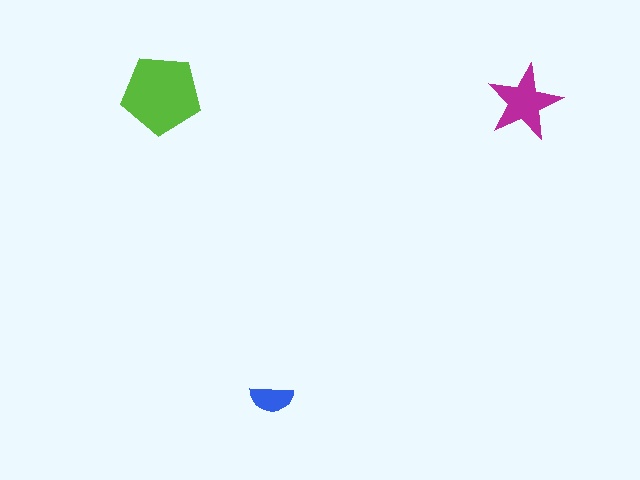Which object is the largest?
The lime pentagon.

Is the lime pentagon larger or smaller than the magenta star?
Larger.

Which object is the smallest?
The blue semicircle.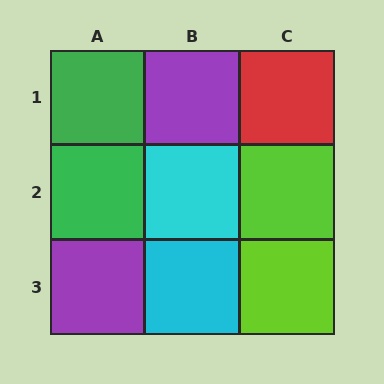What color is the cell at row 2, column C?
Lime.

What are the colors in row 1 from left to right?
Green, purple, red.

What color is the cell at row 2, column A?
Green.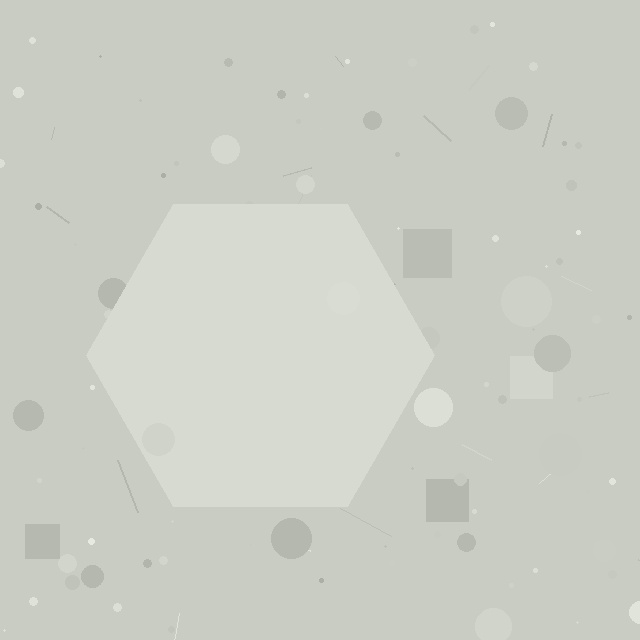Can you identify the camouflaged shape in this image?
The camouflaged shape is a hexagon.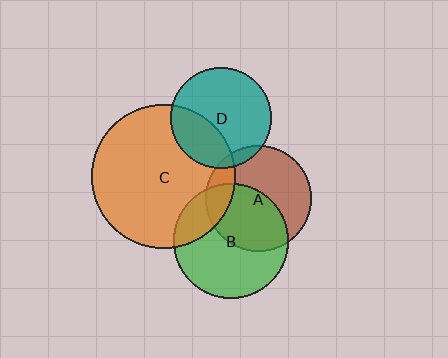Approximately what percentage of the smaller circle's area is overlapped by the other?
Approximately 50%.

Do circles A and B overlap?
Yes.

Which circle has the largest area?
Circle C (orange).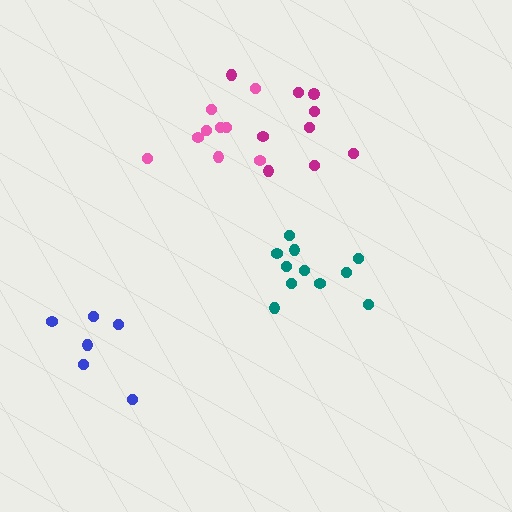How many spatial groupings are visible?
There are 4 spatial groupings.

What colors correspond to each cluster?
The clusters are colored: blue, teal, magenta, pink.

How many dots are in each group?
Group 1: 6 dots, Group 2: 11 dots, Group 3: 9 dots, Group 4: 9 dots (35 total).